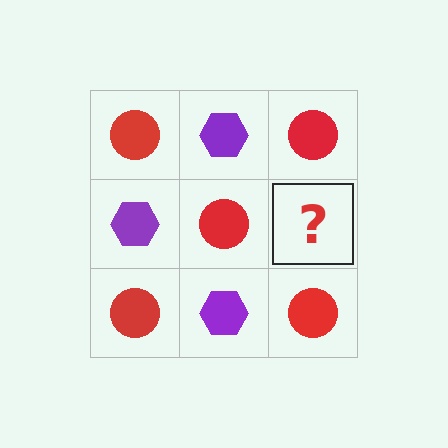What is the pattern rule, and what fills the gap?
The rule is that it alternates red circle and purple hexagon in a checkerboard pattern. The gap should be filled with a purple hexagon.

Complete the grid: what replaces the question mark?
The question mark should be replaced with a purple hexagon.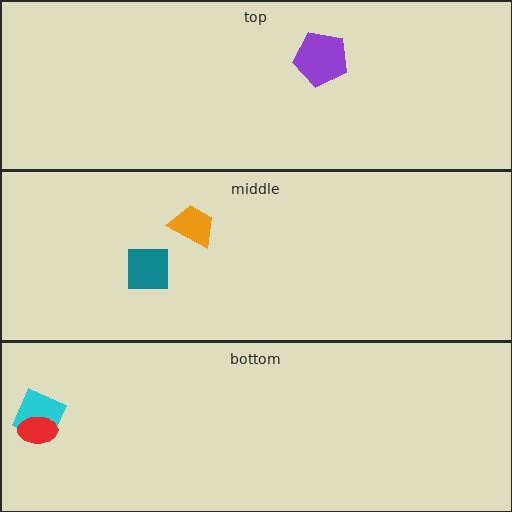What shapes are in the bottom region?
The cyan diamond, the red ellipse.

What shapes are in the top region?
The purple pentagon.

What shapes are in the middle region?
The teal square, the orange trapezoid.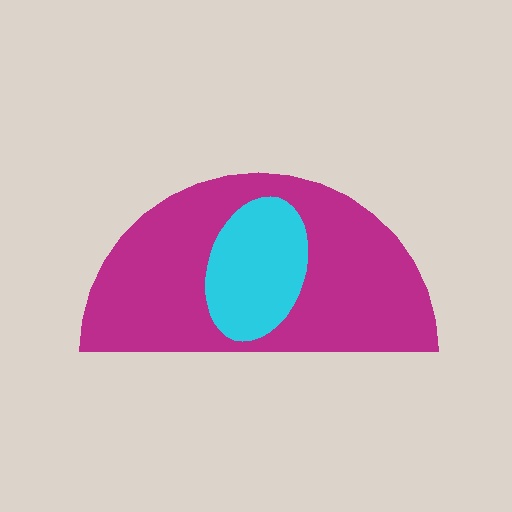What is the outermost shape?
The magenta semicircle.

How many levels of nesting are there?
2.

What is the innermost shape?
The cyan ellipse.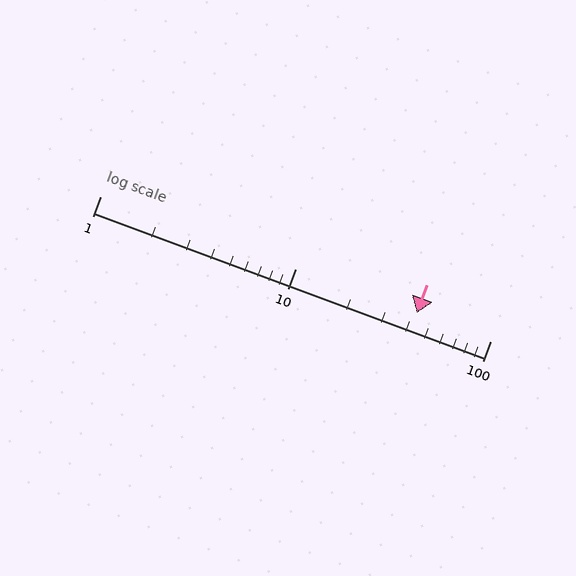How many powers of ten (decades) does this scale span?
The scale spans 2 decades, from 1 to 100.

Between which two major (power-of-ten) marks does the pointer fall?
The pointer is between 10 and 100.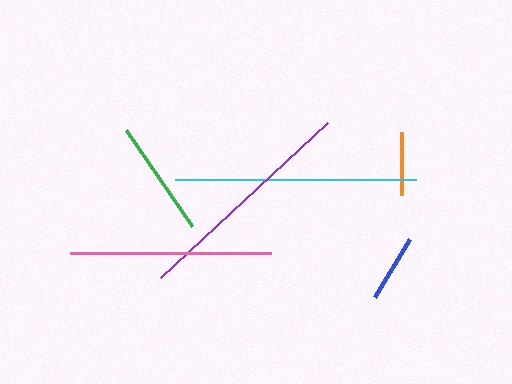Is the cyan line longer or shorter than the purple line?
The cyan line is longer than the purple line.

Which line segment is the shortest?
The orange line is the shortest at approximately 62 pixels.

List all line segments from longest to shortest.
From longest to shortest: cyan, purple, pink, green, blue, orange.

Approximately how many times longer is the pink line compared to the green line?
The pink line is approximately 1.7 times the length of the green line.